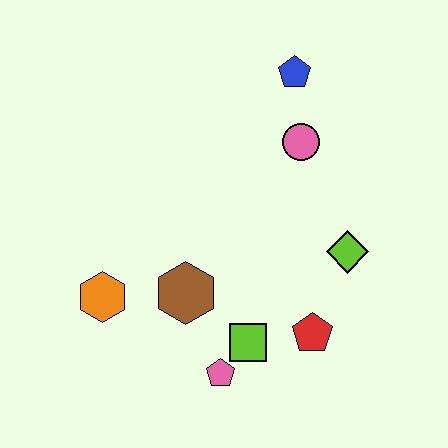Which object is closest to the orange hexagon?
The brown hexagon is closest to the orange hexagon.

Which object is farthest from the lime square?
The blue pentagon is farthest from the lime square.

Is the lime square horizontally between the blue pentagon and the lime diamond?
No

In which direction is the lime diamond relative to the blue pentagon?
The lime diamond is below the blue pentagon.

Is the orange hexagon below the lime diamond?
Yes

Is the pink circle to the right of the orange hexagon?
Yes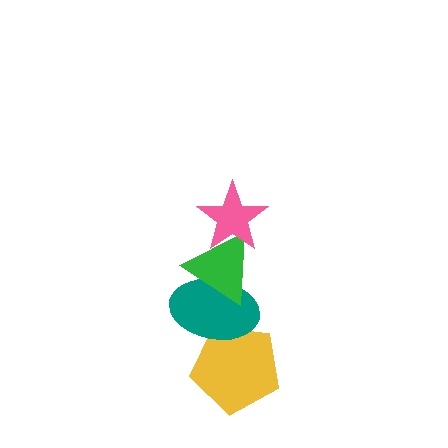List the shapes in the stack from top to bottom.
From top to bottom: the pink star, the green triangle, the teal ellipse, the yellow pentagon.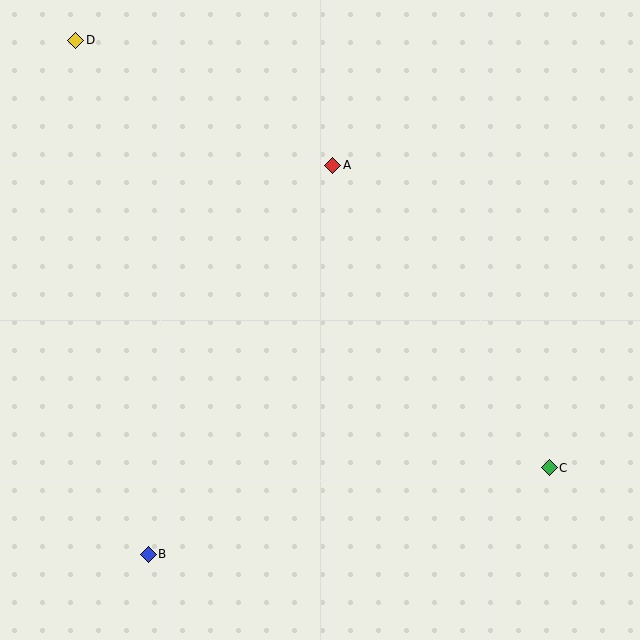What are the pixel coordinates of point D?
Point D is at (76, 40).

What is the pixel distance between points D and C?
The distance between D and C is 638 pixels.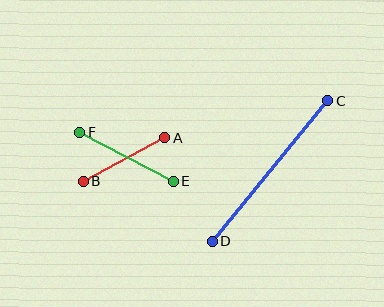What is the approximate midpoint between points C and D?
The midpoint is at approximately (270, 171) pixels.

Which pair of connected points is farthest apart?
Points C and D are farthest apart.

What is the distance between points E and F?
The distance is approximately 106 pixels.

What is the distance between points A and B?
The distance is approximately 92 pixels.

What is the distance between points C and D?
The distance is approximately 182 pixels.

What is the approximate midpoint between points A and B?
The midpoint is at approximately (124, 160) pixels.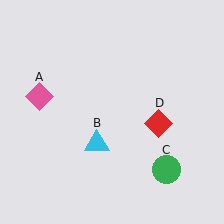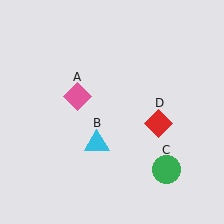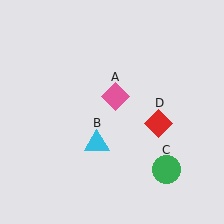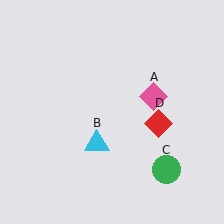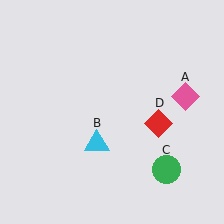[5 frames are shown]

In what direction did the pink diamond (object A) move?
The pink diamond (object A) moved right.